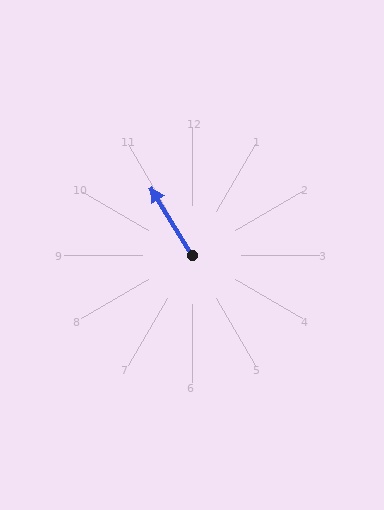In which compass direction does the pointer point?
Northwest.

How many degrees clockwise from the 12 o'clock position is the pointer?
Approximately 329 degrees.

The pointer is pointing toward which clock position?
Roughly 11 o'clock.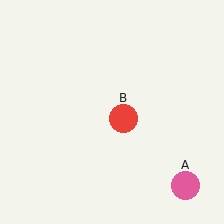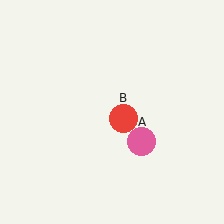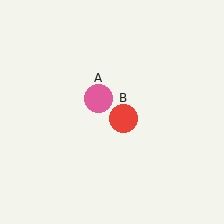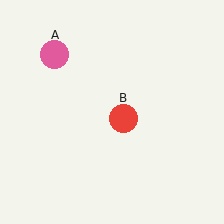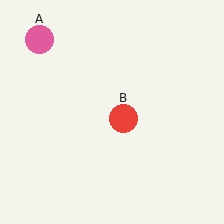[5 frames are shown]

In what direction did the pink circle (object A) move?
The pink circle (object A) moved up and to the left.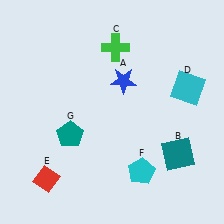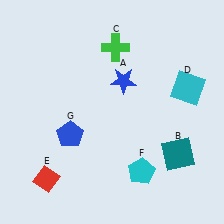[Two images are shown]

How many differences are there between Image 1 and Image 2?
There is 1 difference between the two images.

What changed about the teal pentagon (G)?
In Image 1, G is teal. In Image 2, it changed to blue.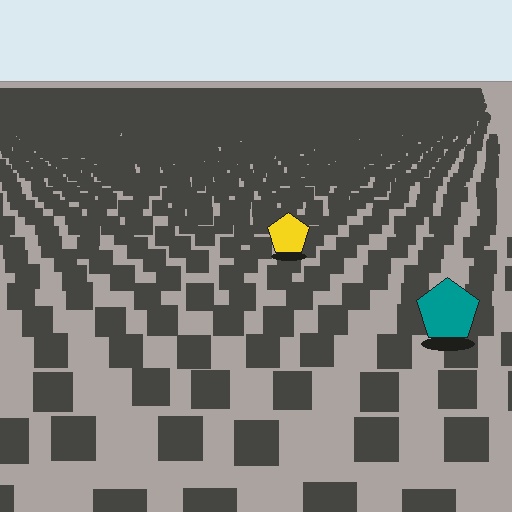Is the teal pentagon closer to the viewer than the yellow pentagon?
Yes. The teal pentagon is closer — you can tell from the texture gradient: the ground texture is coarser near it.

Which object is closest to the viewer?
The teal pentagon is closest. The texture marks near it are larger and more spread out.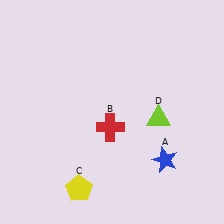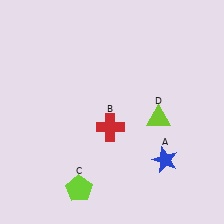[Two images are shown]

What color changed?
The pentagon (C) changed from yellow in Image 1 to lime in Image 2.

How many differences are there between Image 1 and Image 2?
There is 1 difference between the two images.